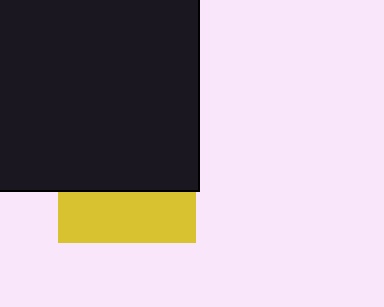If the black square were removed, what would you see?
You would see the complete yellow square.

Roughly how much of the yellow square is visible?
A small part of it is visible (roughly 38%).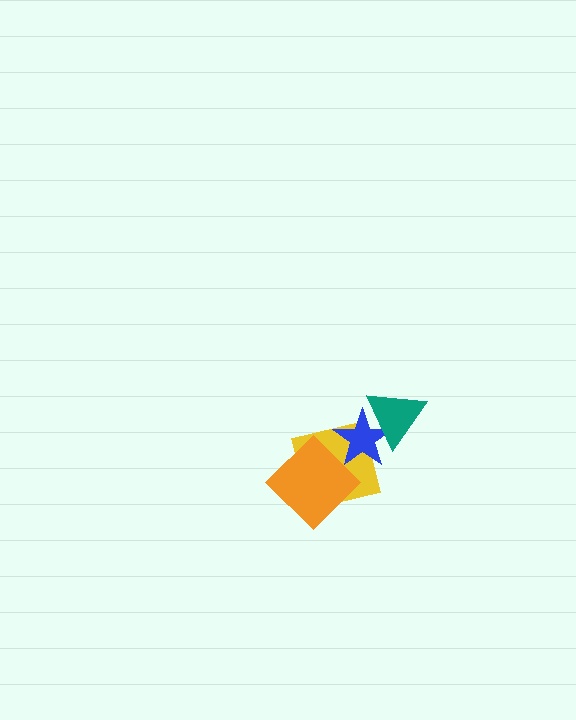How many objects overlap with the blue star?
3 objects overlap with the blue star.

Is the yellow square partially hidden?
Yes, it is partially covered by another shape.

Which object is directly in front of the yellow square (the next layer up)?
The orange diamond is directly in front of the yellow square.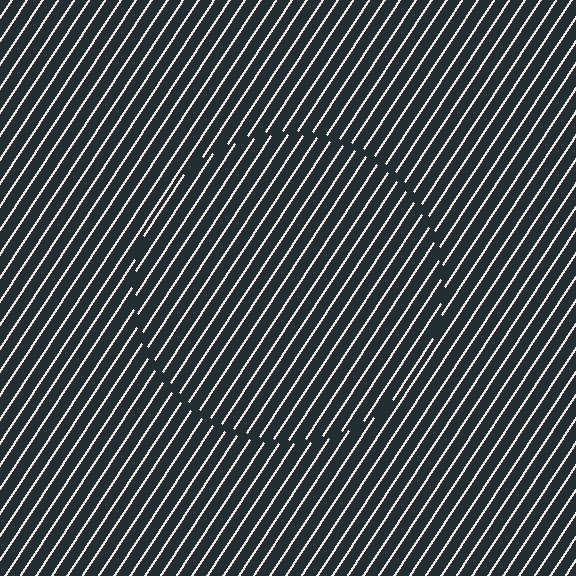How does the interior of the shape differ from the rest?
The interior of the shape contains the same grating, shifted by half a period — the contour is defined by the phase discontinuity where line-ends from the inner and outer gratings abut.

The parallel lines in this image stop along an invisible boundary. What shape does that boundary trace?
An illusory circle. The interior of the shape contains the same grating, shifted by half a period — the contour is defined by the phase discontinuity where line-ends from the inner and outer gratings abut.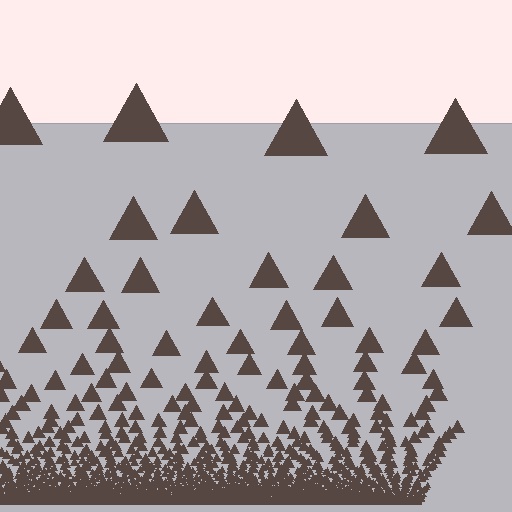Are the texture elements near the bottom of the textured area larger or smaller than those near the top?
Smaller. The gradient is inverted — elements near the bottom are smaller and denser.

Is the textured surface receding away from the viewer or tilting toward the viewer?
The surface appears to tilt toward the viewer. Texture elements get larger and sparser toward the top.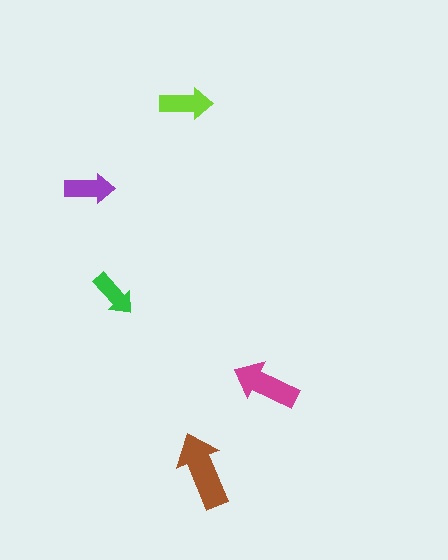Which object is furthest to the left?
The purple arrow is leftmost.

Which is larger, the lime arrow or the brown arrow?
The brown one.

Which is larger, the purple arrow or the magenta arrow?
The magenta one.